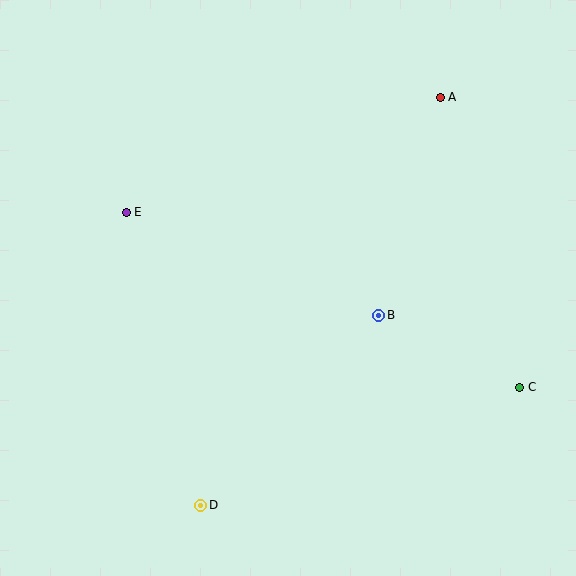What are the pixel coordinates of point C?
Point C is at (520, 387).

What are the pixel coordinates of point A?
Point A is at (440, 97).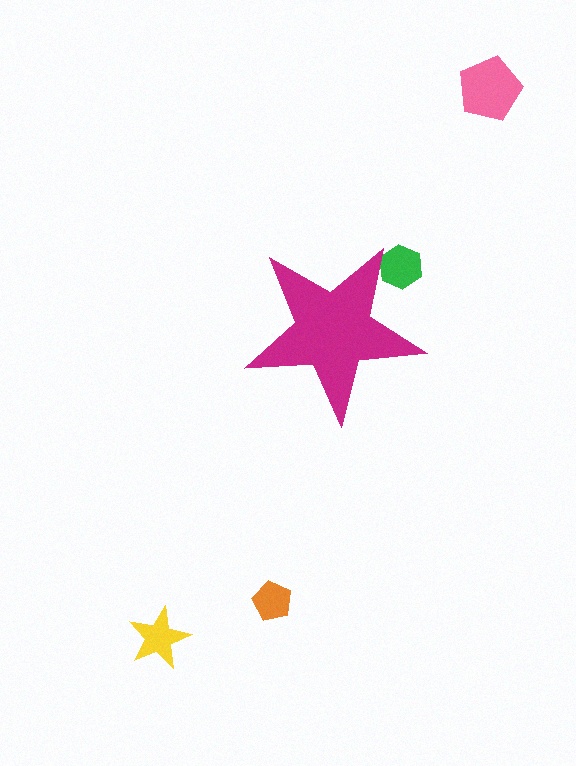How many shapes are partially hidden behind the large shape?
1 shape is partially hidden.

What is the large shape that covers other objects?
A magenta star.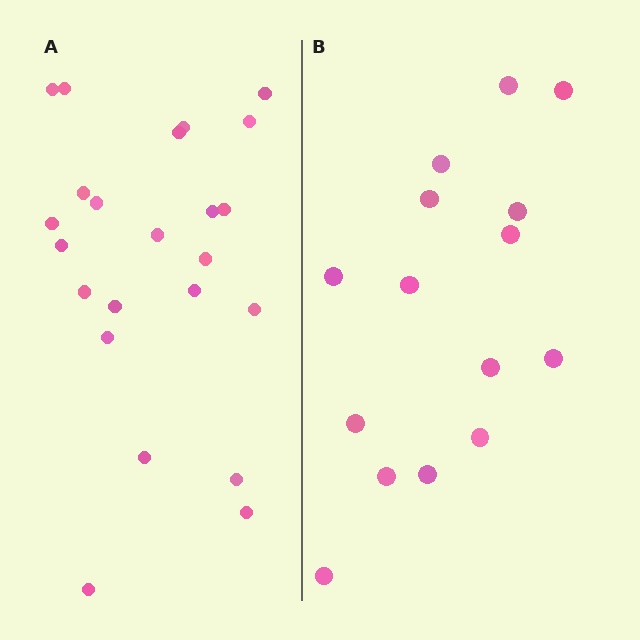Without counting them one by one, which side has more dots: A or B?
Region A (the left region) has more dots.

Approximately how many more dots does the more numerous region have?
Region A has roughly 8 or so more dots than region B.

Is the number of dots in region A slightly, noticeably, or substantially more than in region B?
Region A has substantially more. The ratio is roughly 1.5 to 1.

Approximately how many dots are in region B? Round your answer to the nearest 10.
About 20 dots. (The exact count is 15, which rounds to 20.)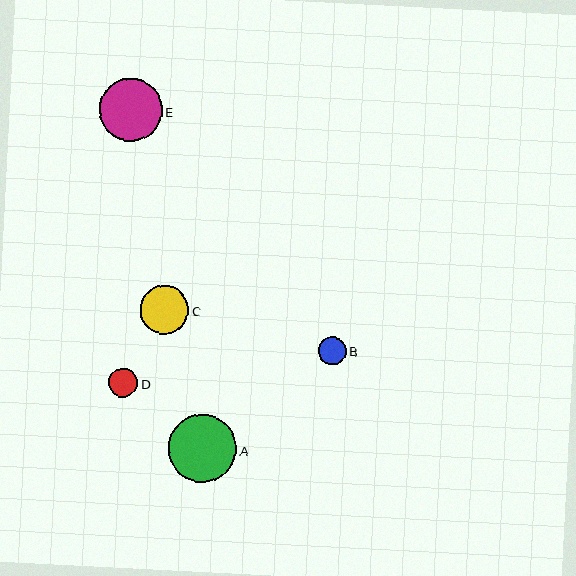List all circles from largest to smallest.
From largest to smallest: A, E, C, D, B.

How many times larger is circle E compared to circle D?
Circle E is approximately 2.1 times the size of circle D.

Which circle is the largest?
Circle A is the largest with a size of approximately 68 pixels.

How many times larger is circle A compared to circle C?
Circle A is approximately 1.4 times the size of circle C.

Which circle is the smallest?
Circle B is the smallest with a size of approximately 28 pixels.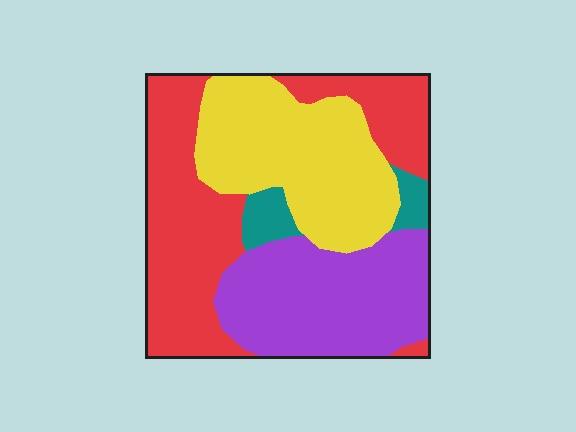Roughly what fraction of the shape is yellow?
Yellow takes up about one third (1/3) of the shape.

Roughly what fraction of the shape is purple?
Purple takes up between a sixth and a third of the shape.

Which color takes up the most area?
Red, at roughly 35%.